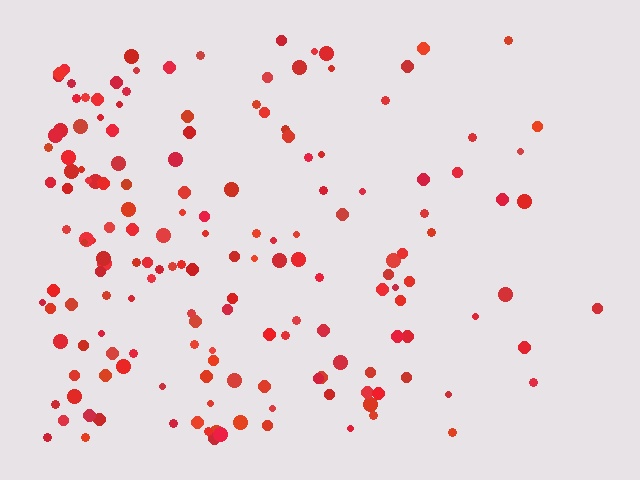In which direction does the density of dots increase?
From right to left, with the left side densest.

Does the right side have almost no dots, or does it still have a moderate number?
Still a moderate number, just noticeably fewer than the left.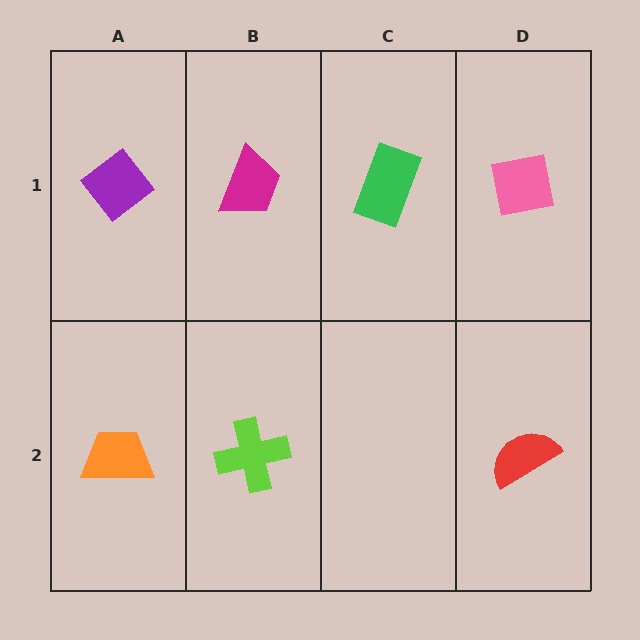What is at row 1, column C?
A green rectangle.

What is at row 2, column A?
An orange trapezoid.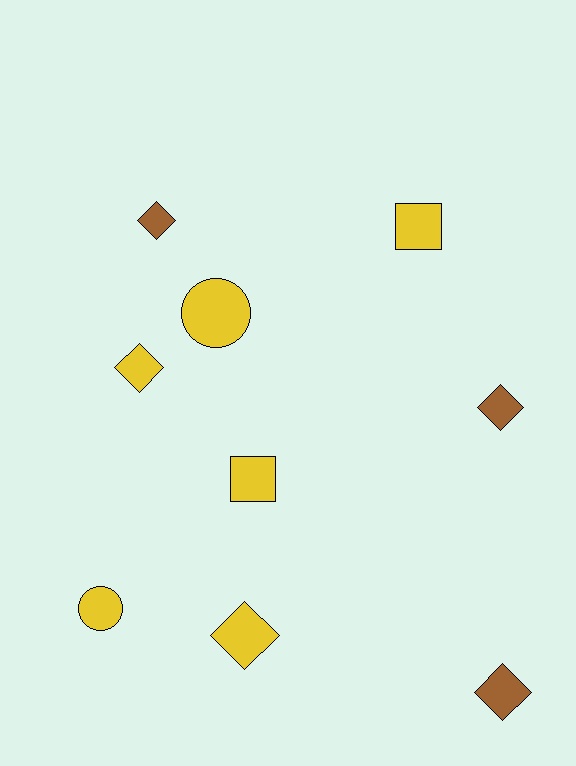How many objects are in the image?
There are 9 objects.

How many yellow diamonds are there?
There are 2 yellow diamonds.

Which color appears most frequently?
Yellow, with 6 objects.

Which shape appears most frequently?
Diamond, with 5 objects.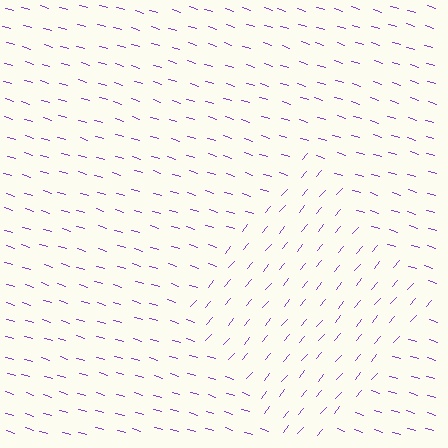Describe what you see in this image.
The image is filled with small purple line segments. A diamond region in the image has lines oriented differently from the surrounding lines, creating a visible texture boundary.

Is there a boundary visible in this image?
Yes, there is a texture boundary formed by a change in line orientation.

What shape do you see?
I see a diamond.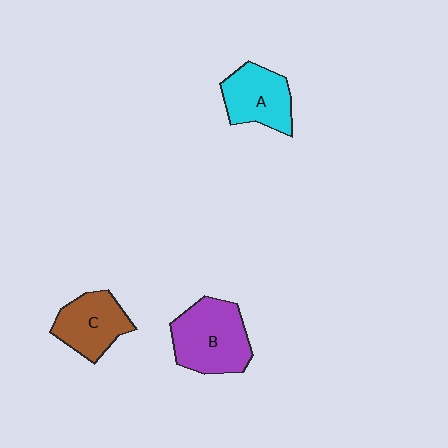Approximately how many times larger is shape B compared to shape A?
Approximately 1.3 times.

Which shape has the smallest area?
Shape C (brown).